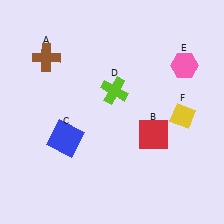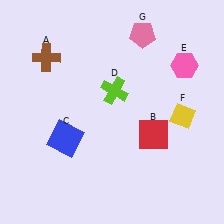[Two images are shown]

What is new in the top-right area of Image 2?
A pink pentagon (G) was added in the top-right area of Image 2.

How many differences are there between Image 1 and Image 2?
There is 1 difference between the two images.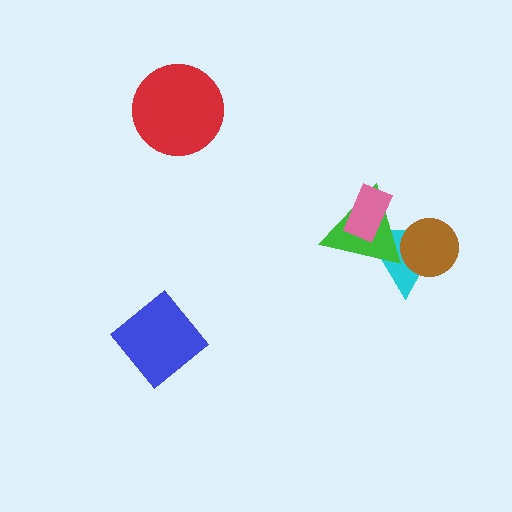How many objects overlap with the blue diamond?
0 objects overlap with the blue diamond.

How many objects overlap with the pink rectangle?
2 objects overlap with the pink rectangle.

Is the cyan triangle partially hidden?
Yes, it is partially covered by another shape.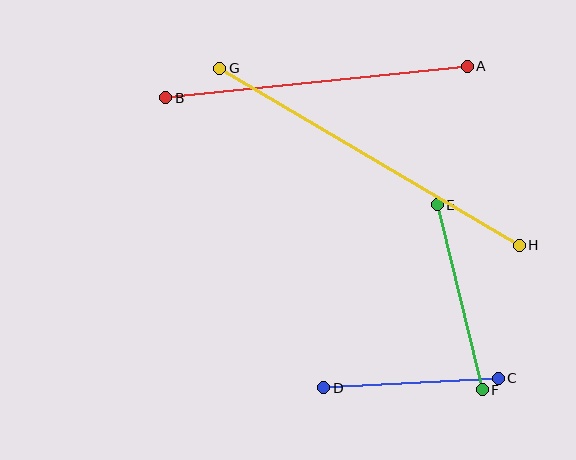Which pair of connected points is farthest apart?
Points G and H are farthest apart.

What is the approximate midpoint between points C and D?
The midpoint is at approximately (411, 383) pixels.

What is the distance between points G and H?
The distance is approximately 348 pixels.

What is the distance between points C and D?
The distance is approximately 175 pixels.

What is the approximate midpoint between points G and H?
The midpoint is at approximately (369, 157) pixels.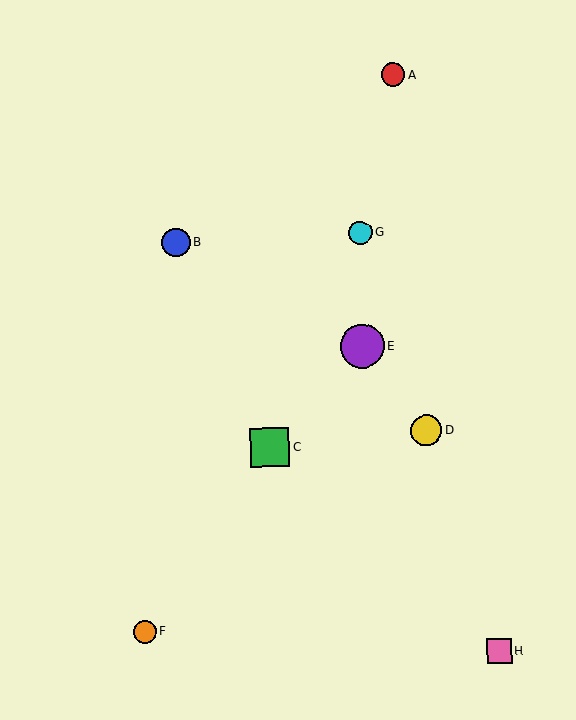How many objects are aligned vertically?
2 objects (E, G) are aligned vertically.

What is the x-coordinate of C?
Object C is at x≈270.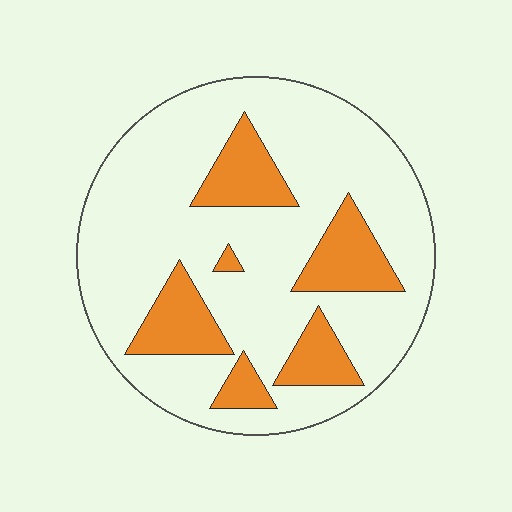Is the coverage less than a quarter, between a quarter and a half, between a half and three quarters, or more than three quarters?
Less than a quarter.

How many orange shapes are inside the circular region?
6.